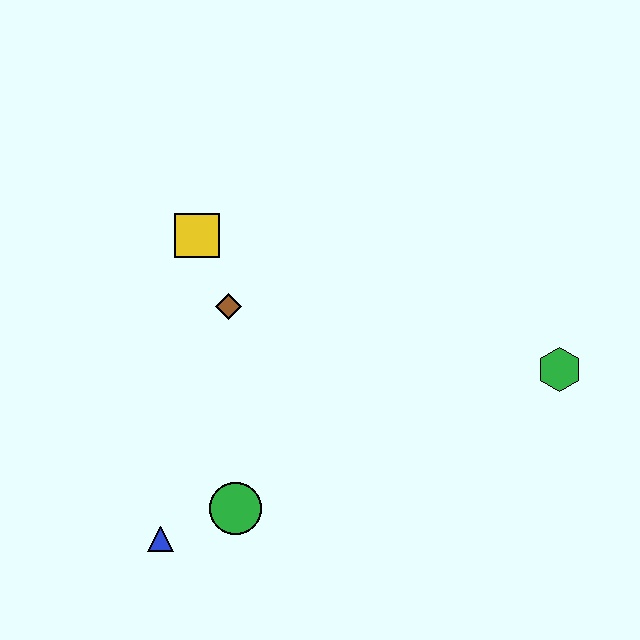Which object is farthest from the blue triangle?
The green hexagon is farthest from the blue triangle.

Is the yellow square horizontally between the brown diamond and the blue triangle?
Yes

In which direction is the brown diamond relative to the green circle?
The brown diamond is above the green circle.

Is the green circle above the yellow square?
No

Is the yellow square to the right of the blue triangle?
Yes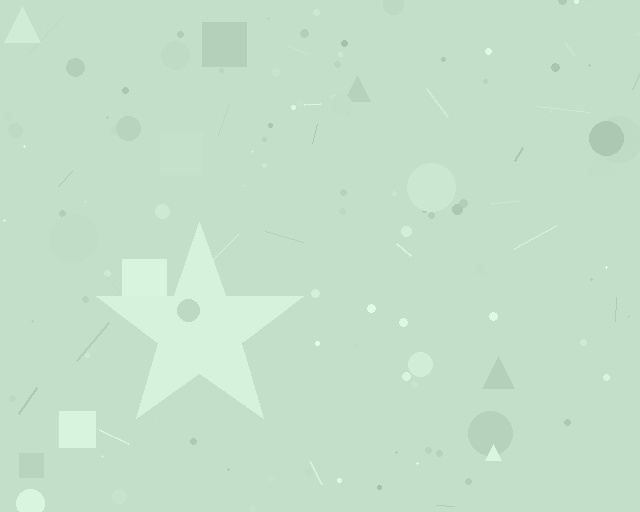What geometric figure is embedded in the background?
A star is embedded in the background.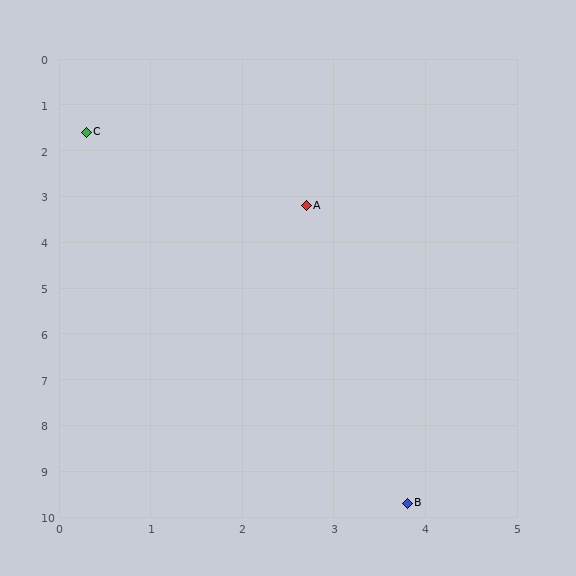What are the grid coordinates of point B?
Point B is at approximately (3.8, 9.7).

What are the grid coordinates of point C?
Point C is at approximately (0.3, 1.6).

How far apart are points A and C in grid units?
Points A and C are about 2.9 grid units apart.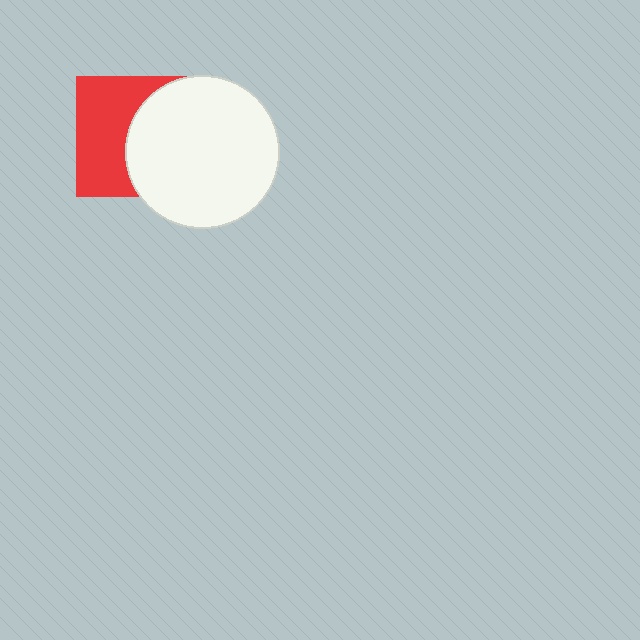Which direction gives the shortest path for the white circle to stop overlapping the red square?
Moving right gives the shortest separation.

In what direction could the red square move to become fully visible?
The red square could move left. That would shift it out from behind the white circle entirely.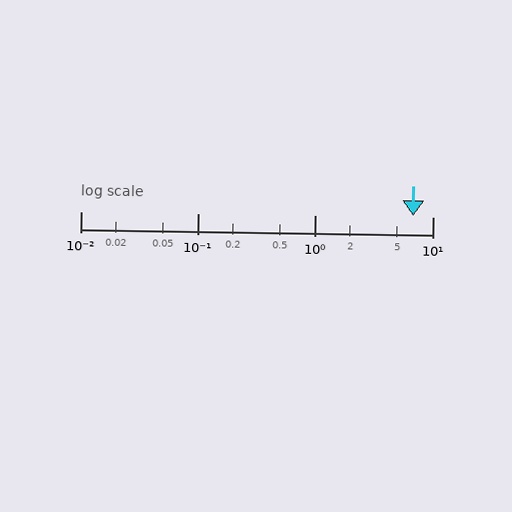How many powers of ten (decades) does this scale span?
The scale spans 3 decades, from 0.01 to 10.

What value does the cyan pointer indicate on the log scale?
The pointer indicates approximately 6.8.